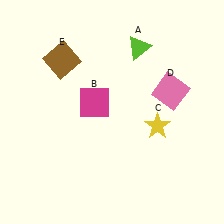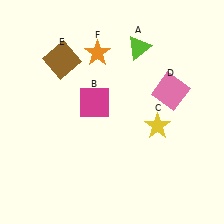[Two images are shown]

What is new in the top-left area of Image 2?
An orange star (F) was added in the top-left area of Image 2.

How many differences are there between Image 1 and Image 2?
There is 1 difference between the two images.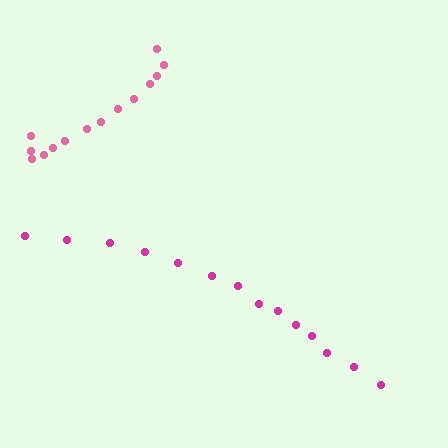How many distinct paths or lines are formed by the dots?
There are 2 distinct paths.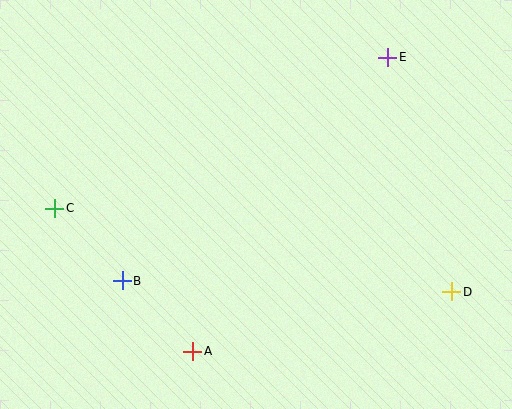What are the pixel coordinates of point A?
Point A is at (193, 351).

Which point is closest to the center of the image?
Point B at (122, 281) is closest to the center.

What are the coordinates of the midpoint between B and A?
The midpoint between B and A is at (158, 316).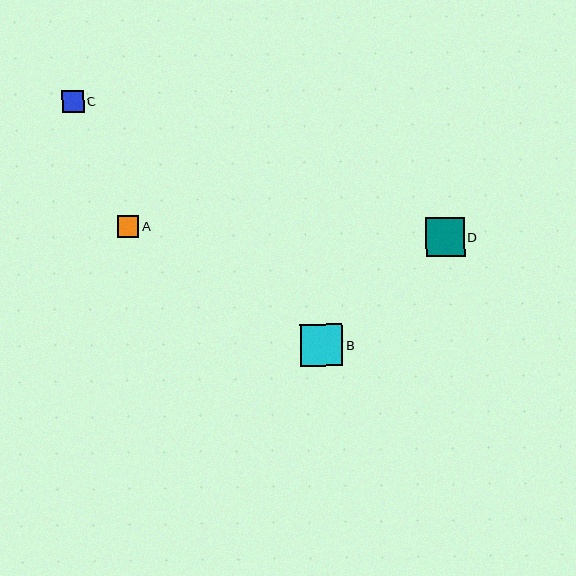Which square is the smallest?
Square A is the smallest with a size of approximately 21 pixels.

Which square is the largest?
Square B is the largest with a size of approximately 42 pixels.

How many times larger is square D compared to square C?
Square D is approximately 1.8 times the size of square C.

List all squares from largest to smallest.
From largest to smallest: B, D, C, A.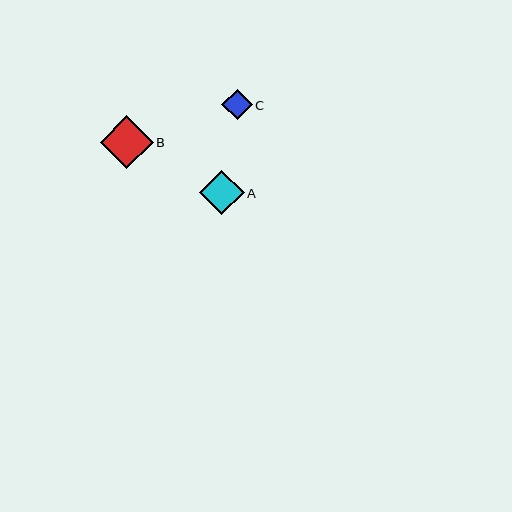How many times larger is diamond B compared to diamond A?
Diamond B is approximately 1.2 times the size of diamond A.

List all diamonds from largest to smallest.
From largest to smallest: B, A, C.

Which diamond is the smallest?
Diamond C is the smallest with a size of approximately 31 pixels.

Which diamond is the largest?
Diamond B is the largest with a size of approximately 53 pixels.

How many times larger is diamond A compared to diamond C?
Diamond A is approximately 1.5 times the size of diamond C.